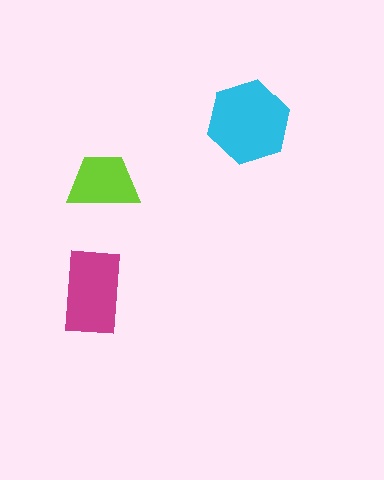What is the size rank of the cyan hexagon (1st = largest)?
1st.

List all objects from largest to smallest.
The cyan hexagon, the magenta rectangle, the lime trapezoid.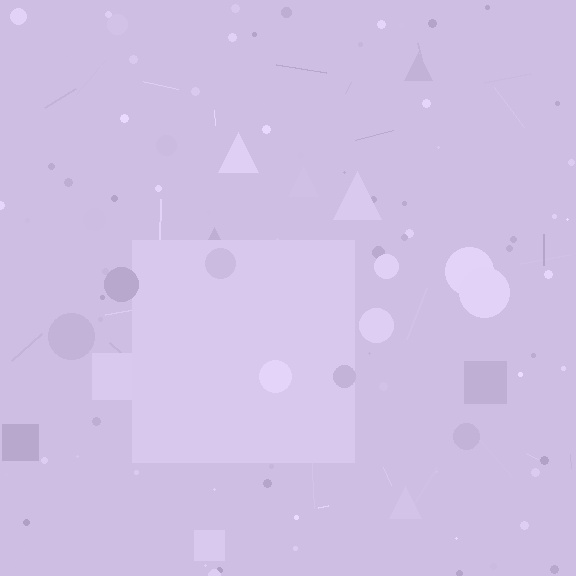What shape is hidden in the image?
A square is hidden in the image.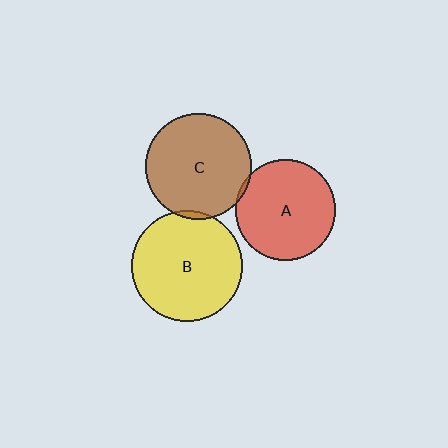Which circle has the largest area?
Circle B (yellow).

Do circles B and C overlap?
Yes.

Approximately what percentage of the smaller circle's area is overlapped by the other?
Approximately 5%.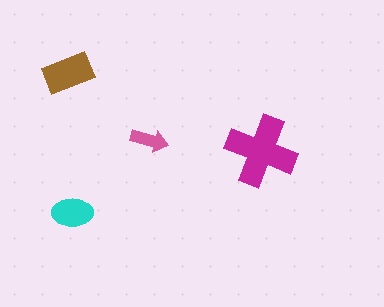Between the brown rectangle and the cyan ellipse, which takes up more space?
The brown rectangle.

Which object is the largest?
The magenta cross.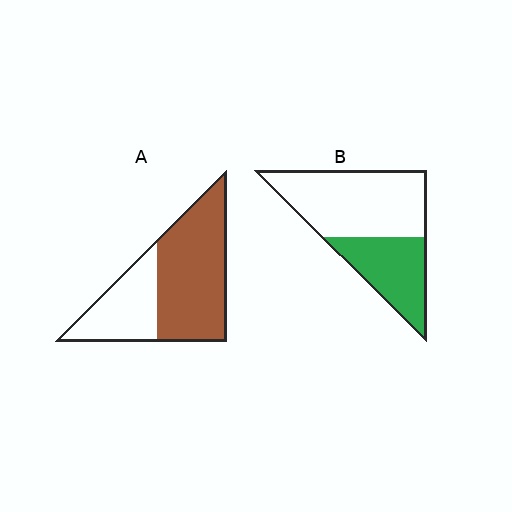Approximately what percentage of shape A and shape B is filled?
A is approximately 65% and B is approximately 35%.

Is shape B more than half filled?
No.